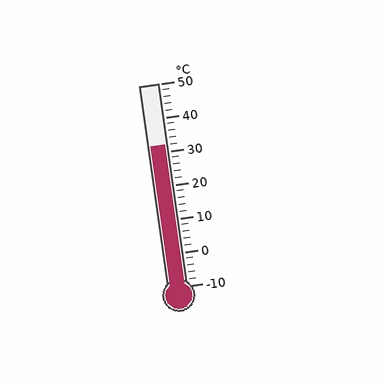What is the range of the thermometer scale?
The thermometer scale ranges from -10°C to 50°C.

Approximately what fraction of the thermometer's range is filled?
The thermometer is filled to approximately 70% of its range.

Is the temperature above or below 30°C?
The temperature is above 30°C.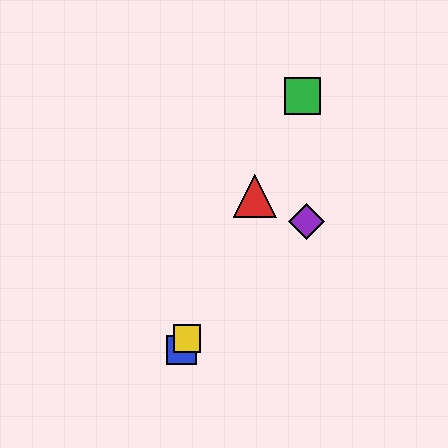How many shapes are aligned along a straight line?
4 shapes (the red triangle, the blue square, the green square, the yellow square) are aligned along a straight line.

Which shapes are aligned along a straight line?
The red triangle, the blue square, the green square, the yellow square are aligned along a straight line.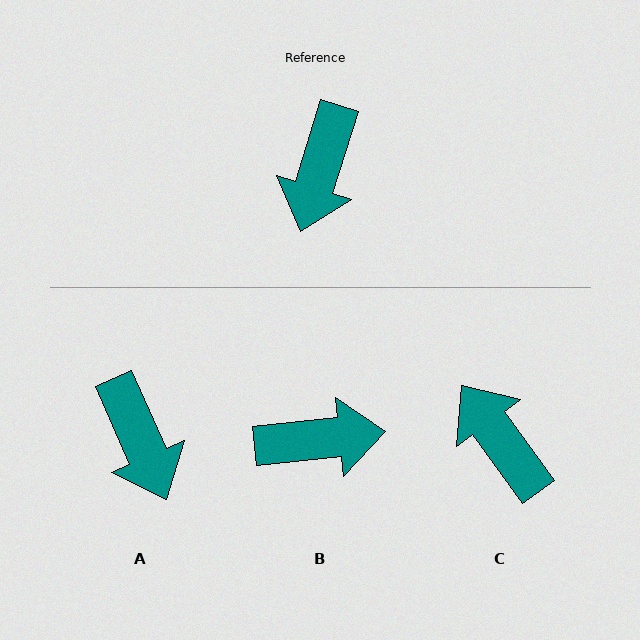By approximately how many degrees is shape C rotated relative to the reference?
Approximately 127 degrees clockwise.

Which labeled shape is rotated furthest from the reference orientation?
C, about 127 degrees away.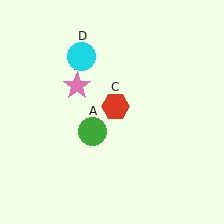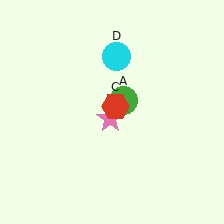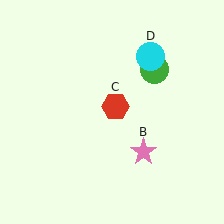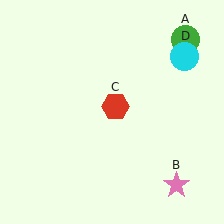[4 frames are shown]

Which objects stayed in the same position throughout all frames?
Red hexagon (object C) remained stationary.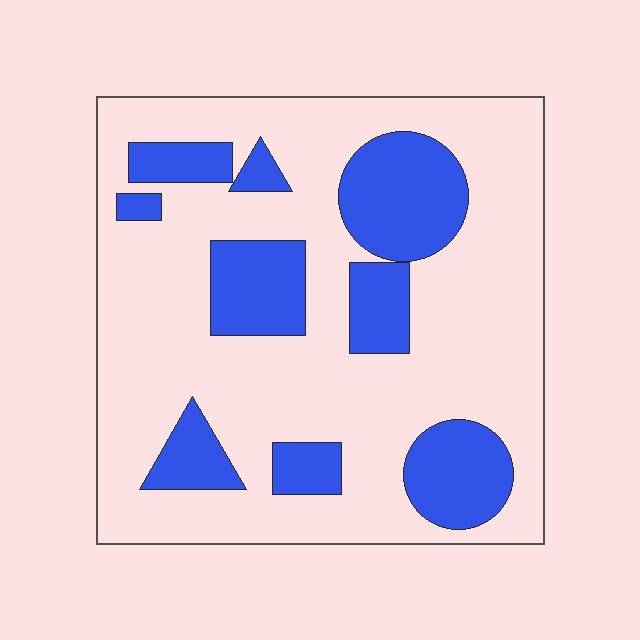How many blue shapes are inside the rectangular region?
9.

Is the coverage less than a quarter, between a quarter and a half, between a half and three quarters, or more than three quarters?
Between a quarter and a half.